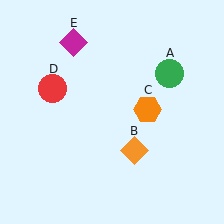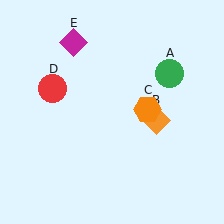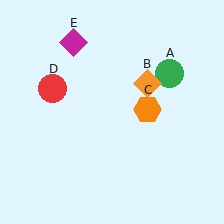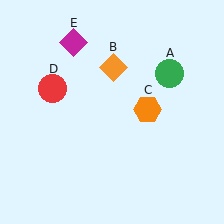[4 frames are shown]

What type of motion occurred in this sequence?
The orange diamond (object B) rotated counterclockwise around the center of the scene.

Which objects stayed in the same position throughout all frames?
Green circle (object A) and orange hexagon (object C) and red circle (object D) and magenta diamond (object E) remained stationary.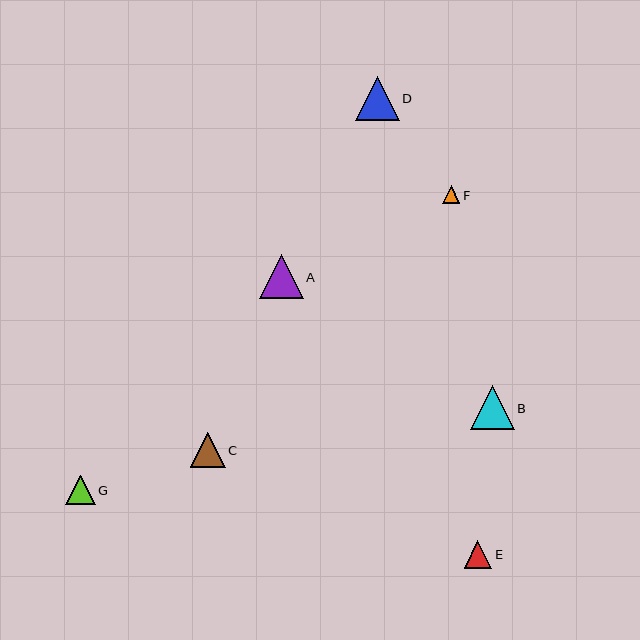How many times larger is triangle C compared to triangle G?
Triangle C is approximately 1.2 times the size of triangle G.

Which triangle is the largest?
Triangle B is the largest with a size of approximately 44 pixels.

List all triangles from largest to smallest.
From largest to smallest: B, A, D, C, G, E, F.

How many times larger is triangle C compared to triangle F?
Triangle C is approximately 2.0 times the size of triangle F.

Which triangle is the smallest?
Triangle F is the smallest with a size of approximately 18 pixels.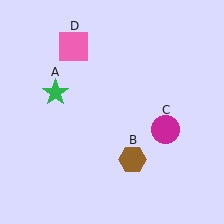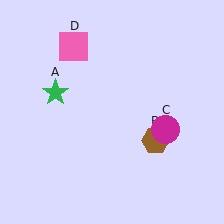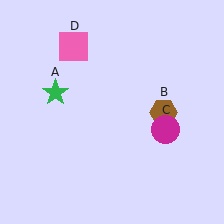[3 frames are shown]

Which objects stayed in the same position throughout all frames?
Green star (object A) and magenta circle (object C) and pink square (object D) remained stationary.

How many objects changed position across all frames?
1 object changed position: brown hexagon (object B).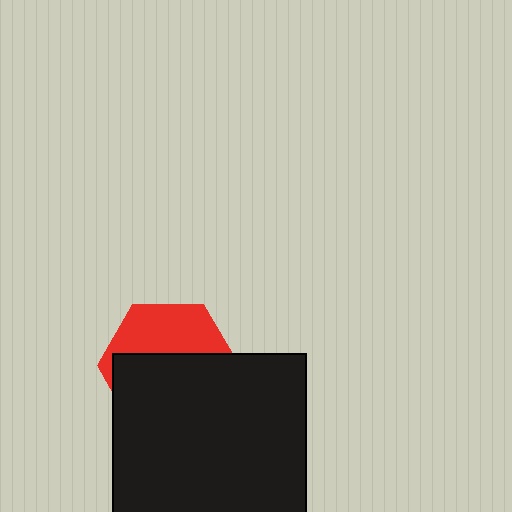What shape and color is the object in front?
The object in front is a black square.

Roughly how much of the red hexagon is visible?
A small part of it is visible (roughly 40%).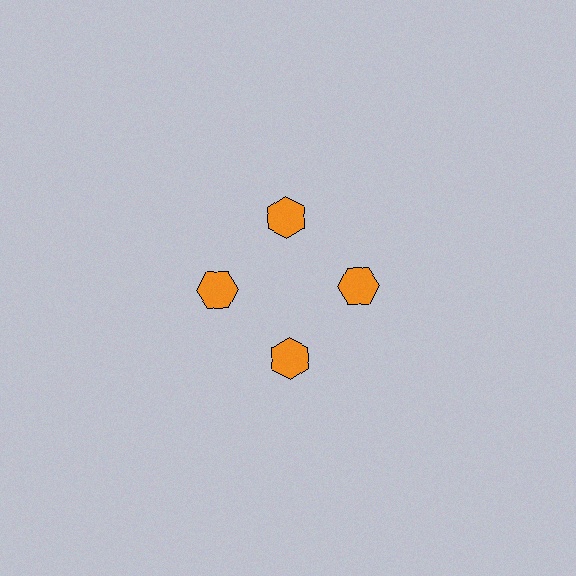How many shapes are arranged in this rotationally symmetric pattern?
There are 4 shapes, arranged in 4 groups of 1.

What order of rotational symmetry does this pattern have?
This pattern has 4-fold rotational symmetry.